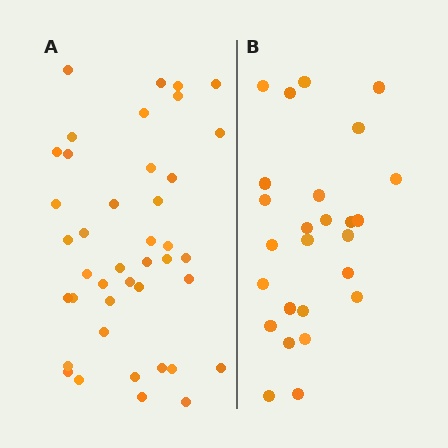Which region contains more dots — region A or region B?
Region A (the left region) has more dots.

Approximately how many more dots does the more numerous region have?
Region A has approximately 15 more dots than region B.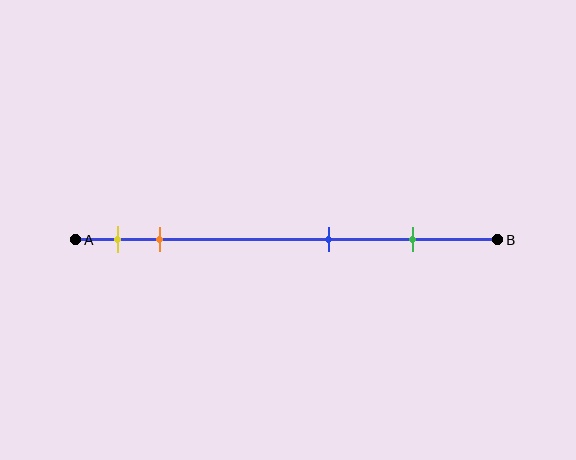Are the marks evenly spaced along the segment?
No, the marks are not evenly spaced.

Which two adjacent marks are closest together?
The yellow and orange marks are the closest adjacent pair.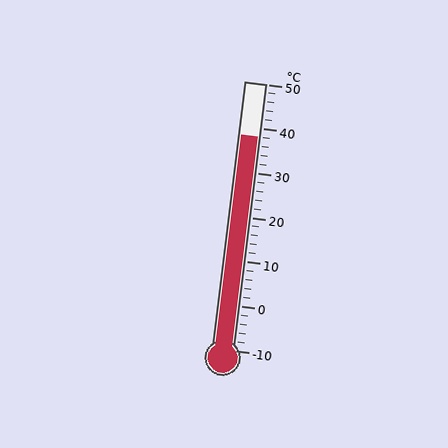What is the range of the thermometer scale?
The thermometer scale ranges from -10°C to 50°C.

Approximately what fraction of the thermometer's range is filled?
The thermometer is filled to approximately 80% of its range.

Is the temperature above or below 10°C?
The temperature is above 10°C.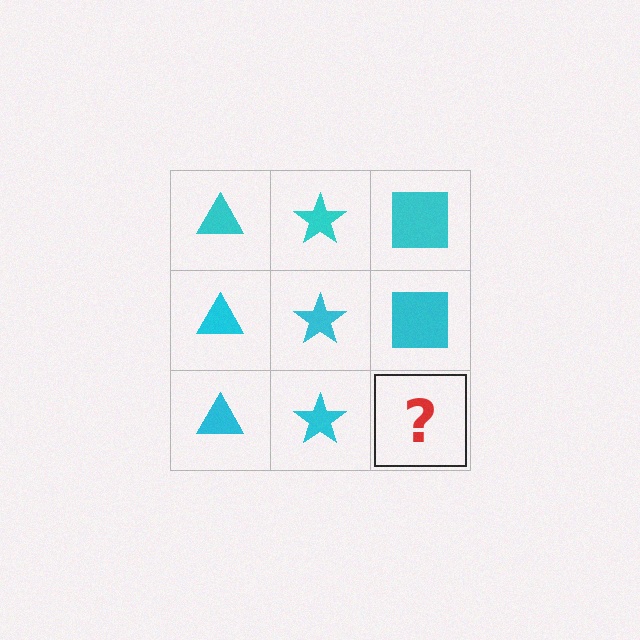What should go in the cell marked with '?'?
The missing cell should contain a cyan square.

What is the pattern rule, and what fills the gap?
The rule is that each column has a consistent shape. The gap should be filled with a cyan square.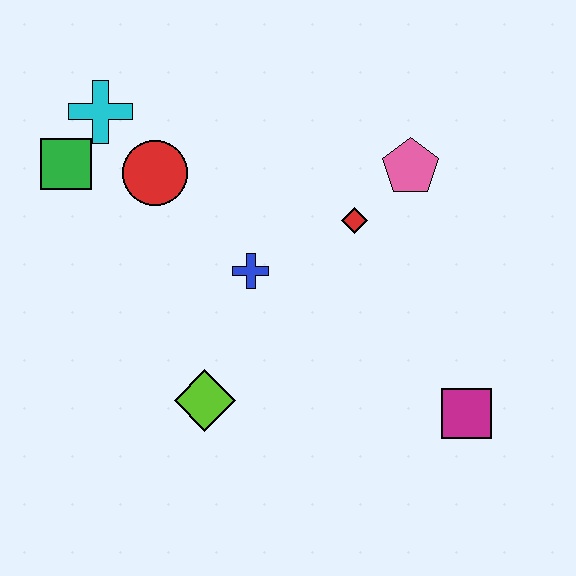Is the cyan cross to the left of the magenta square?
Yes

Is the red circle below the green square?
Yes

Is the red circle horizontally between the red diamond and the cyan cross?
Yes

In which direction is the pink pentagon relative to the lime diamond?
The pink pentagon is above the lime diamond.